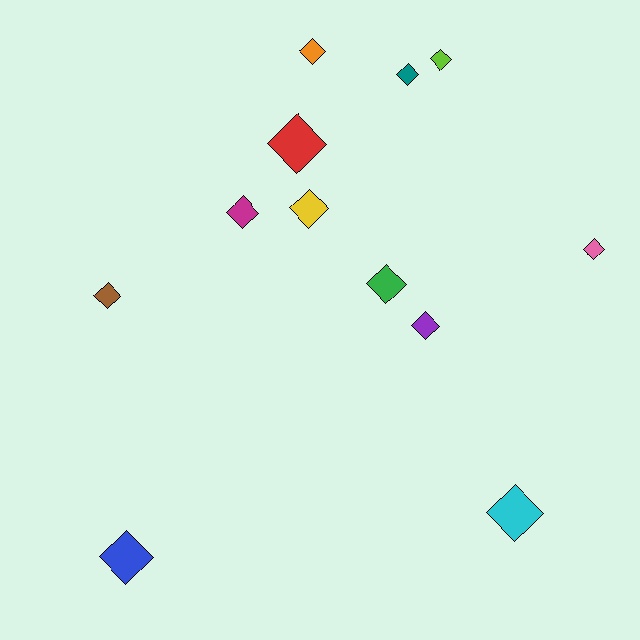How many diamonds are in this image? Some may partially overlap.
There are 12 diamonds.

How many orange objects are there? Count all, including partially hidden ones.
There is 1 orange object.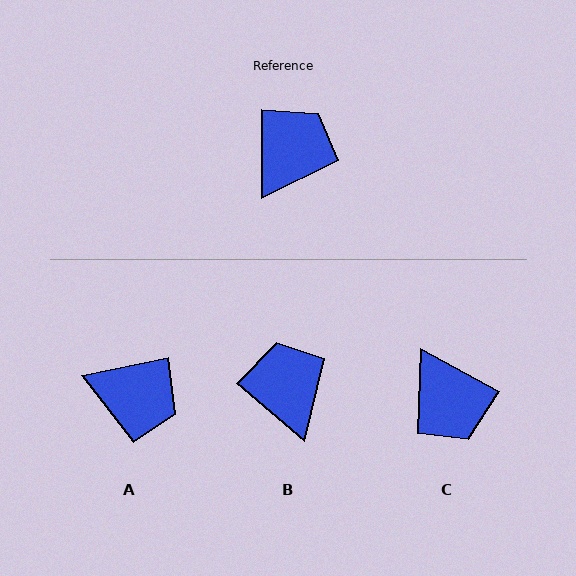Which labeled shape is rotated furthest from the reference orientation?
C, about 118 degrees away.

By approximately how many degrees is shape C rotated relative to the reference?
Approximately 118 degrees clockwise.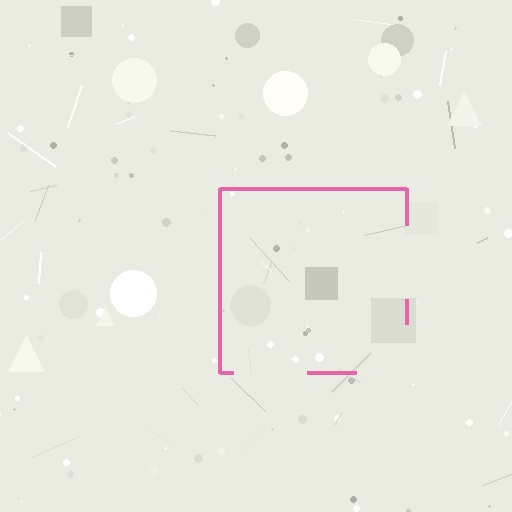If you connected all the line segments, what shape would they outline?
They would outline a square.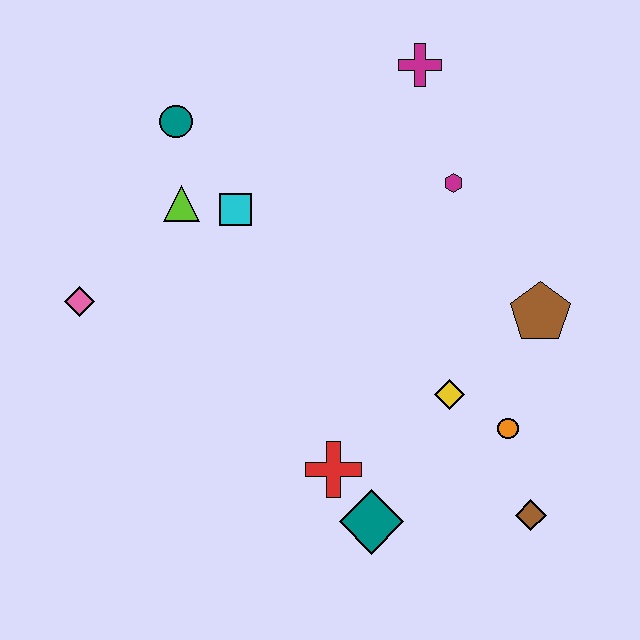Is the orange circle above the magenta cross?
No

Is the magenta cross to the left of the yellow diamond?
Yes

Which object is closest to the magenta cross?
The magenta hexagon is closest to the magenta cross.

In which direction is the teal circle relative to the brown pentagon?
The teal circle is to the left of the brown pentagon.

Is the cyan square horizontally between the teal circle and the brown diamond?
Yes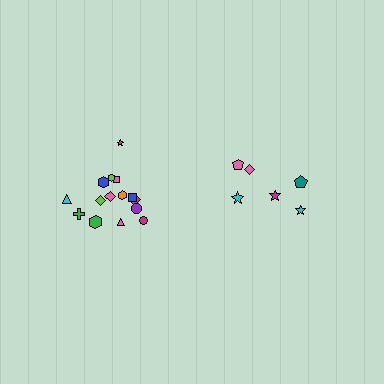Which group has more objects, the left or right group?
The left group.